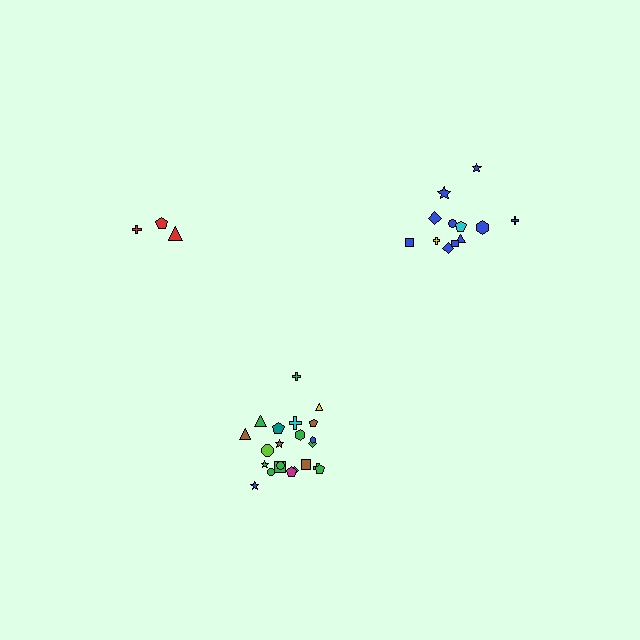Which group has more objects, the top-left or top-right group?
The top-right group.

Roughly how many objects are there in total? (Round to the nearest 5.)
Roughly 35 objects in total.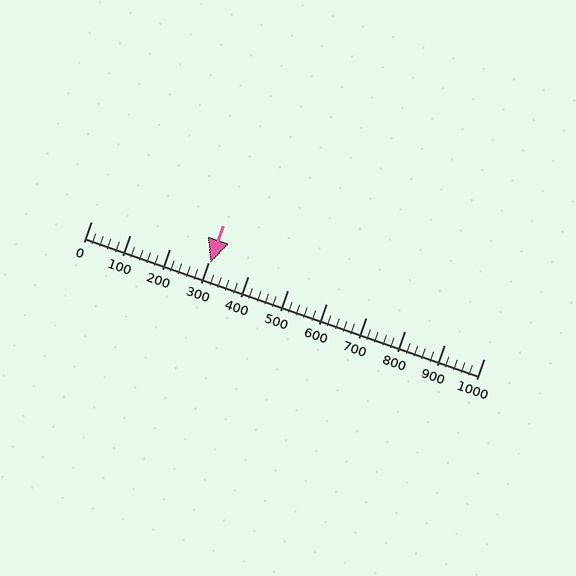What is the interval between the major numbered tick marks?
The major tick marks are spaced 100 units apart.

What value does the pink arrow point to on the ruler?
The pink arrow points to approximately 304.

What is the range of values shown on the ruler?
The ruler shows values from 0 to 1000.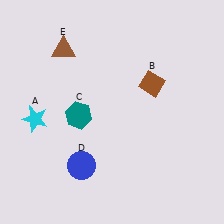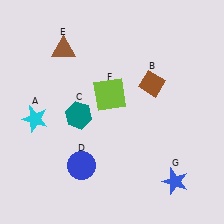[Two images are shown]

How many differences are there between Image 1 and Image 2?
There are 2 differences between the two images.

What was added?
A lime square (F), a blue star (G) were added in Image 2.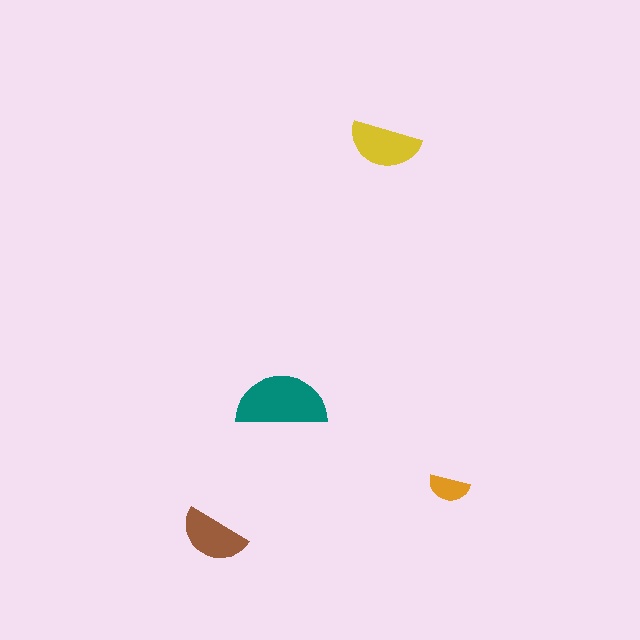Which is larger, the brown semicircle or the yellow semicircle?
The yellow one.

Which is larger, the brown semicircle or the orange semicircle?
The brown one.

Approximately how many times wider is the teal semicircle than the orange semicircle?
About 2 times wider.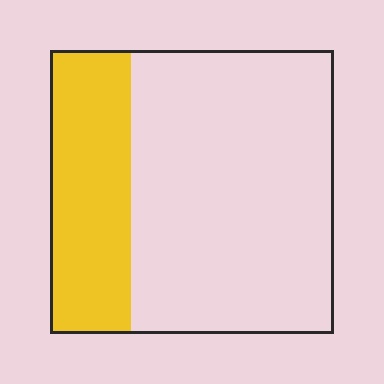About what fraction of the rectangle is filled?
About one quarter (1/4).